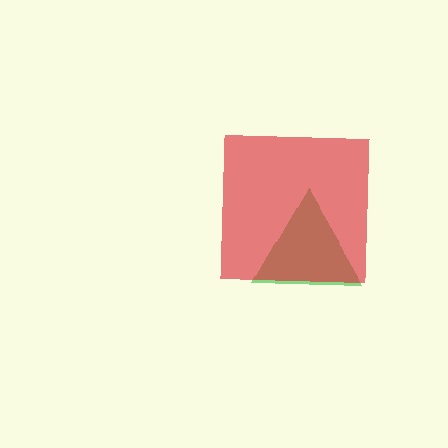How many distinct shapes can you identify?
There are 2 distinct shapes: a green triangle, a red square.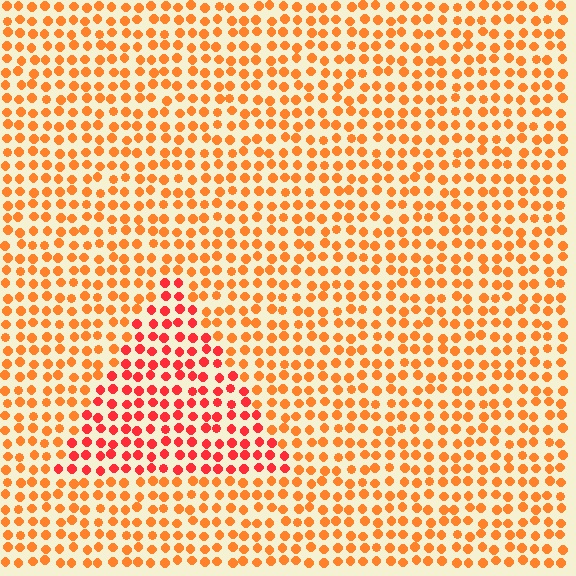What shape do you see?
I see a triangle.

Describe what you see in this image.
The image is filled with small orange elements in a uniform arrangement. A triangle-shaped region is visible where the elements are tinted to a slightly different hue, forming a subtle color boundary.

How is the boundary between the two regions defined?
The boundary is defined purely by a slight shift in hue (about 28 degrees). Spacing, size, and orientation are identical on both sides.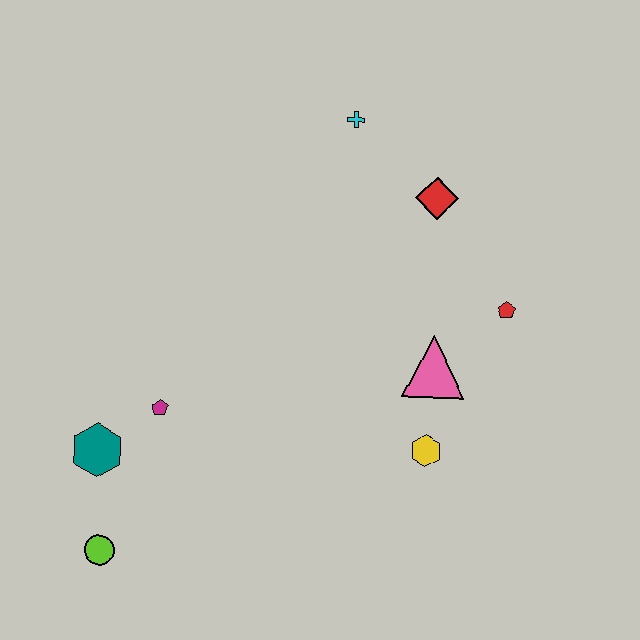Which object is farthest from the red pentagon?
The lime circle is farthest from the red pentagon.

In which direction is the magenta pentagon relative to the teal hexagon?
The magenta pentagon is to the right of the teal hexagon.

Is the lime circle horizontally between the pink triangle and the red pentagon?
No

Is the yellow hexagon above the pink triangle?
No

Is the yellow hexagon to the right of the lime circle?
Yes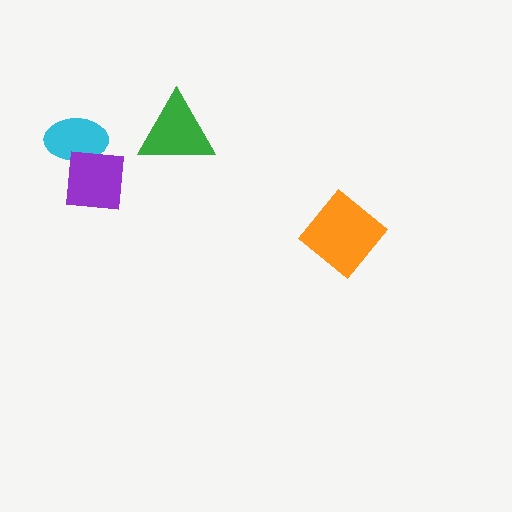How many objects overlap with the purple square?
1 object overlaps with the purple square.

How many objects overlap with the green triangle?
0 objects overlap with the green triangle.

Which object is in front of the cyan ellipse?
The purple square is in front of the cyan ellipse.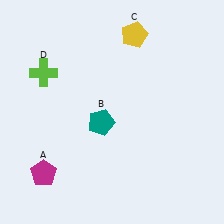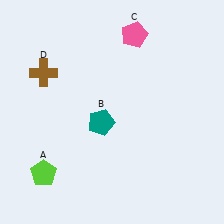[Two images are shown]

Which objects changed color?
A changed from magenta to lime. C changed from yellow to pink. D changed from lime to brown.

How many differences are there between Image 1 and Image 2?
There are 3 differences between the two images.